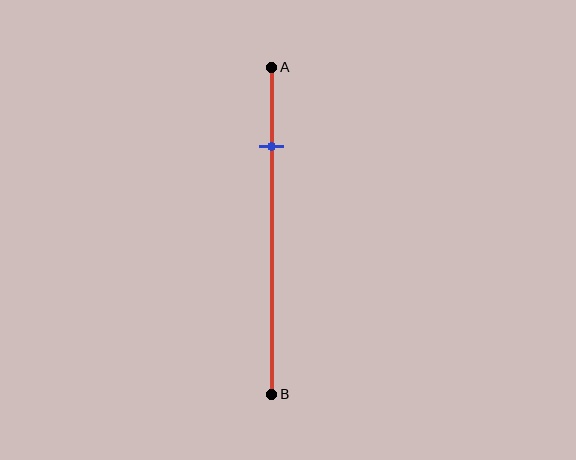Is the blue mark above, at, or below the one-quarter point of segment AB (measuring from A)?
The blue mark is approximately at the one-quarter point of segment AB.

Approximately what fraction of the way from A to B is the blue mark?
The blue mark is approximately 25% of the way from A to B.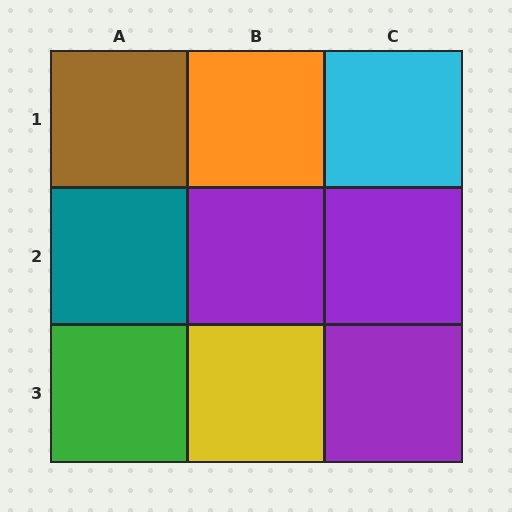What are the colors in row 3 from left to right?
Green, yellow, purple.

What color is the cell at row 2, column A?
Teal.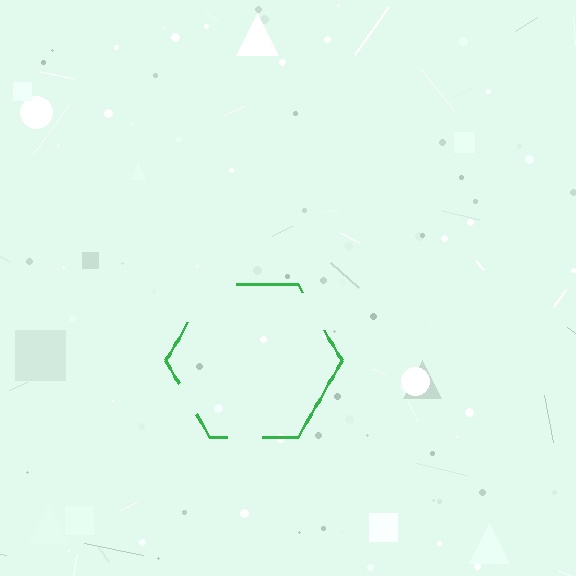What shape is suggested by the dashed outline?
The dashed outline suggests a hexagon.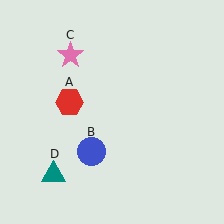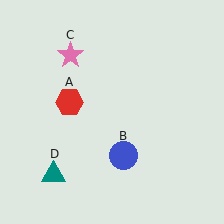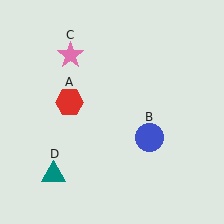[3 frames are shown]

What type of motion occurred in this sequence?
The blue circle (object B) rotated counterclockwise around the center of the scene.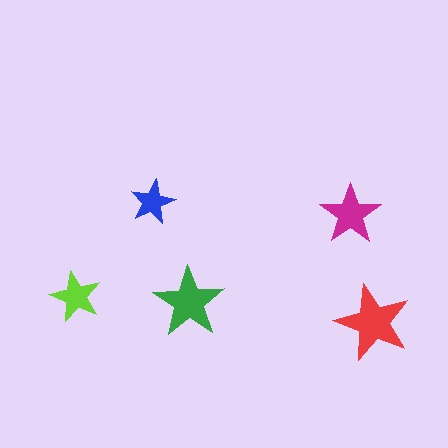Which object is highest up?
The blue star is topmost.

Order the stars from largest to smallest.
the red one, the green one, the magenta one, the lime one, the blue one.